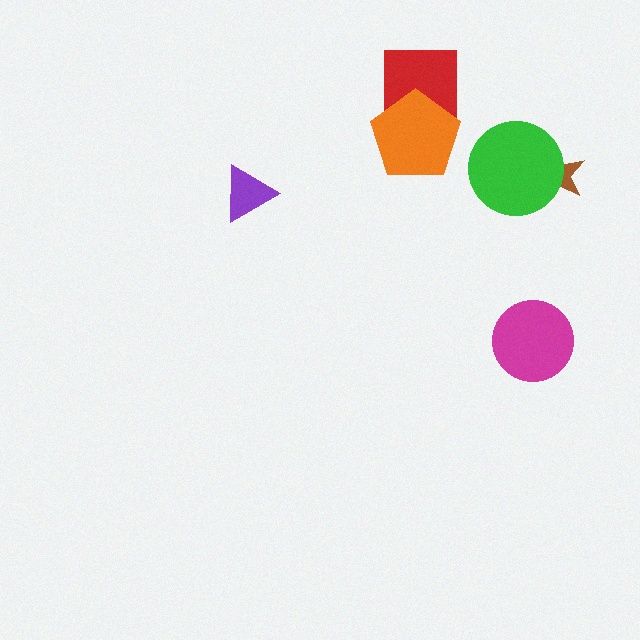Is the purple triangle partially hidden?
No, no other shape covers it.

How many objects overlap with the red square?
1 object overlaps with the red square.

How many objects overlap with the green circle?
1 object overlaps with the green circle.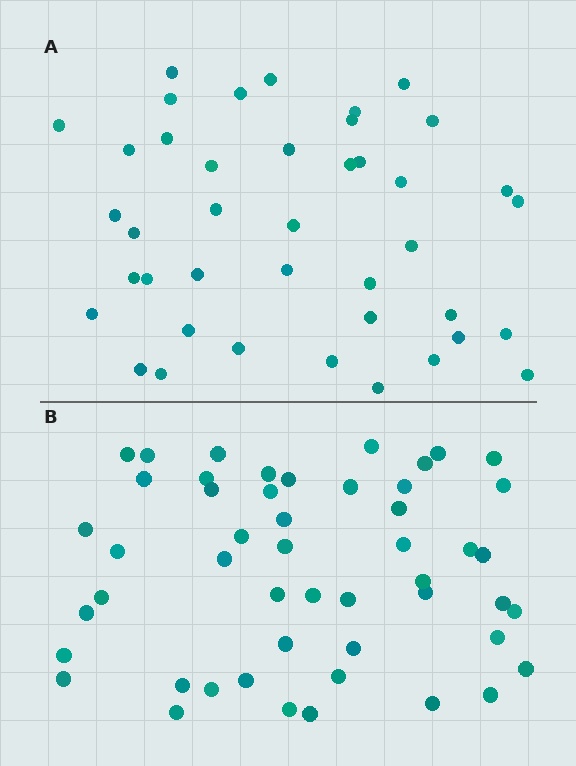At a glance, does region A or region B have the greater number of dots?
Region B (the bottom region) has more dots.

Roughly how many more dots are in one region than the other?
Region B has roughly 8 or so more dots than region A.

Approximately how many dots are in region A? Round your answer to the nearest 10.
About 40 dots. (The exact count is 41, which rounds to 40.)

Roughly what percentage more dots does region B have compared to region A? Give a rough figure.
About 20% more.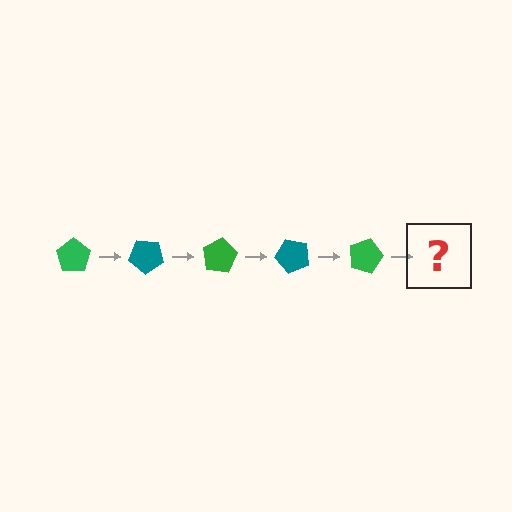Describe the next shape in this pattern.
It should be a teal pentagon, rotated 200 degrees from the start.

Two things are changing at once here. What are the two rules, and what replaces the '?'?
The two rules are that it rotates 40 degrees each step and the color cycles through green and teal. The '?' should be a teal pentagon, rotated 200 degrees from the start.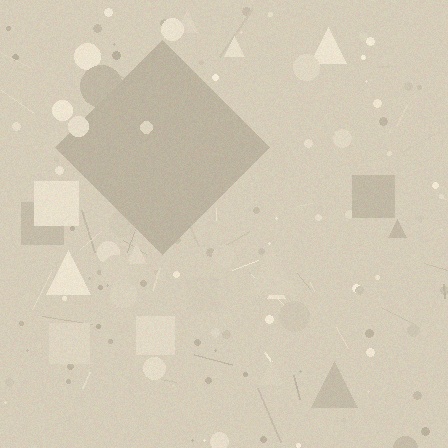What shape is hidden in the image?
A diamond is hidden in the image.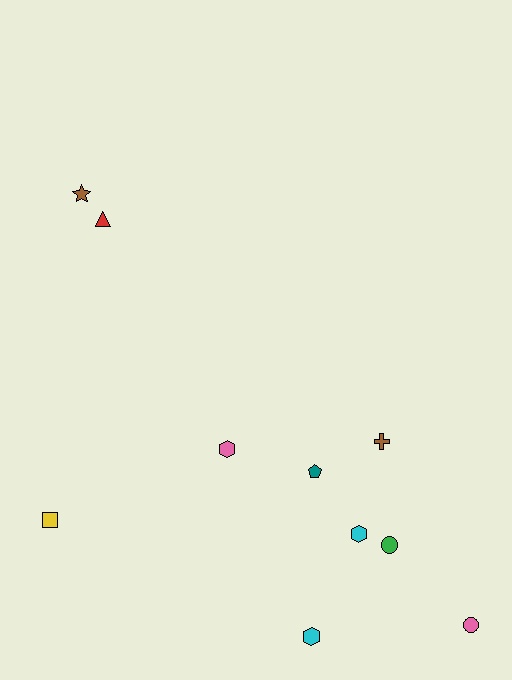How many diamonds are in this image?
There are no diamonds.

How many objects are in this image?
There are 10 objects.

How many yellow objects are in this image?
There is 1 yellow object.